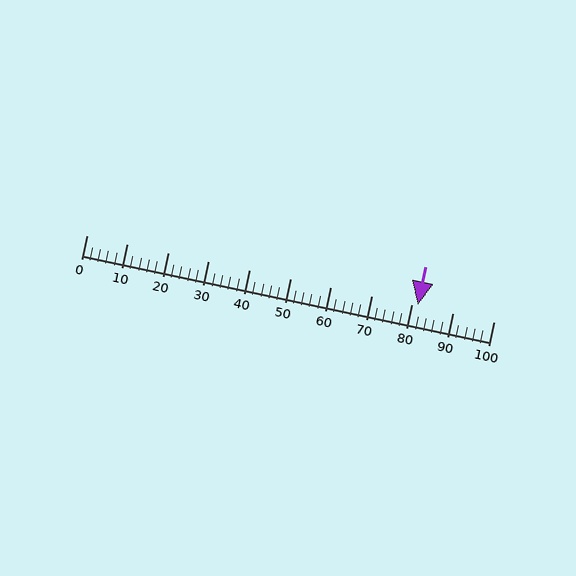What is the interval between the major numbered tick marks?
The major tick marks are spaced 10 units apart.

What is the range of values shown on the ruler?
The ruler shows values from 0 to 100.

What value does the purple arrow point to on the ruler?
The purple arrow points to approximately 81.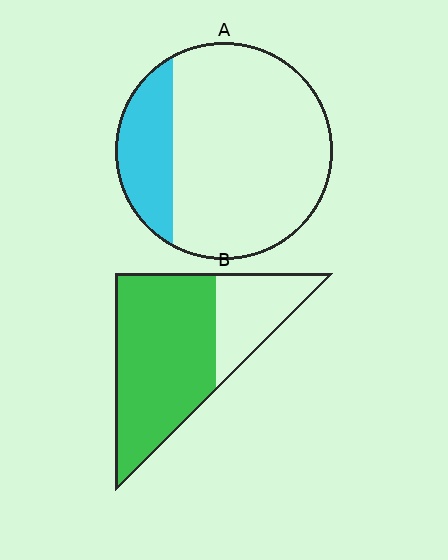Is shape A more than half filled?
No.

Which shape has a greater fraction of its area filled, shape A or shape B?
Shape B.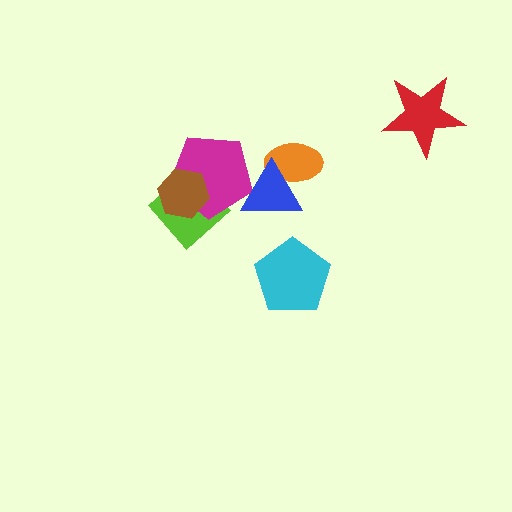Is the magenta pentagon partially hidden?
Yes, it is partially covered by another shape.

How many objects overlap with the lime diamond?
2 objects overlap with the lime diamond.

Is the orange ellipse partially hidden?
Yes, it is partially covered by another shape.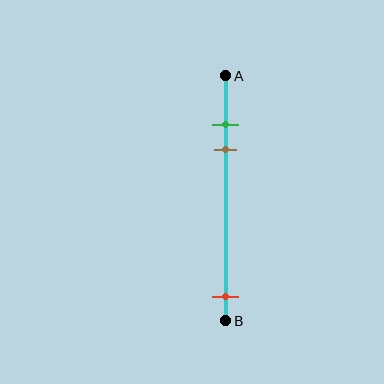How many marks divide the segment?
There are 3 marks dividing the segment.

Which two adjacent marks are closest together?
The green and brown marks are the closest adjacent pair.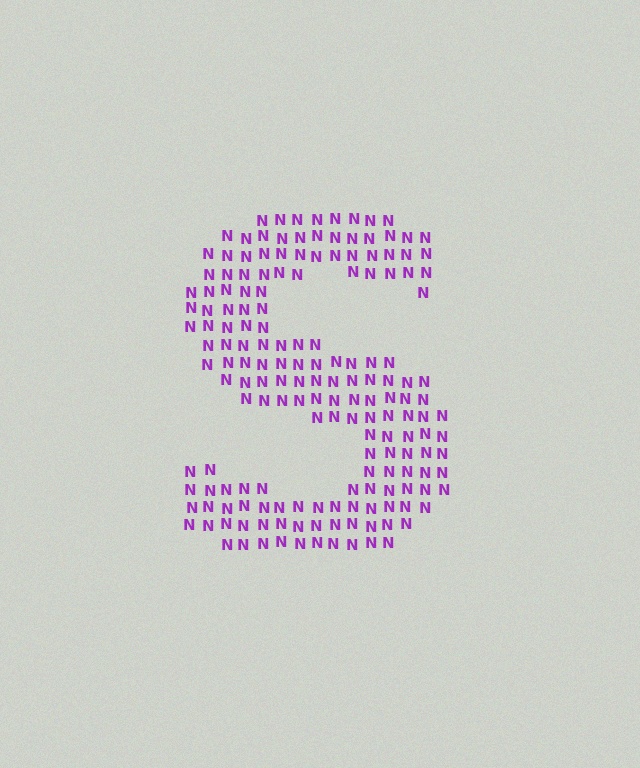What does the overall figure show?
The overall figure shows the letter S.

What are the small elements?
The small elements are letter N's.